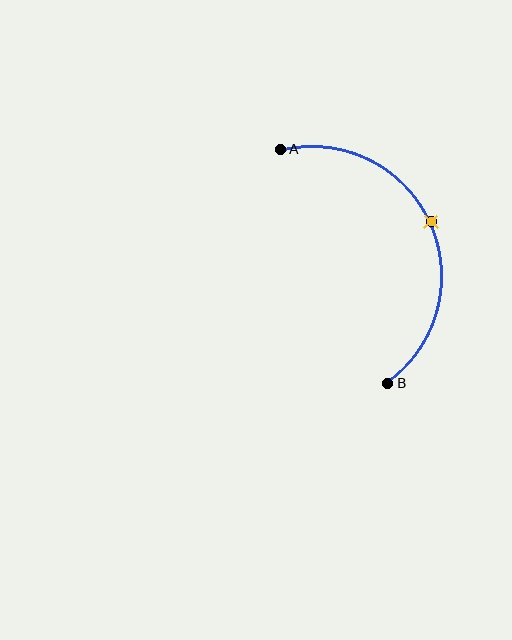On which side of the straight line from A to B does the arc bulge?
The arc bulges to the right of the straight line connecting A and B.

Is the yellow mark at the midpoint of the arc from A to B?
Yes. The yellow mark lies on the arc at equal arc-length from both A and B — it is the arc midpoint.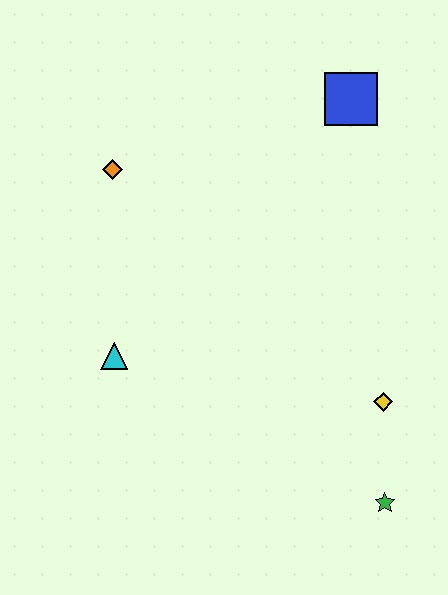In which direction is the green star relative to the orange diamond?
The green star is below the orange diamond.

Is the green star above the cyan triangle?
No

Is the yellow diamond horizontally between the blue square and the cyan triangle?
No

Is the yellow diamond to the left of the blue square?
No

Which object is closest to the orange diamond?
The cyan triangle is closest to the orange diamond.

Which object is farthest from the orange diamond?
The green star is farthest from the orange diamond.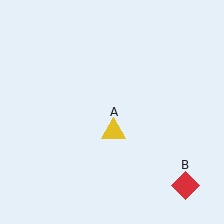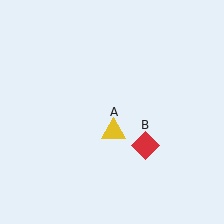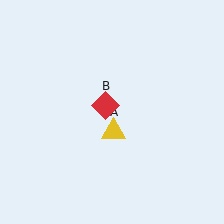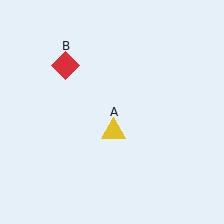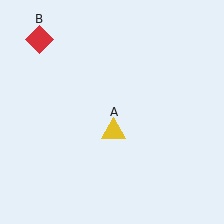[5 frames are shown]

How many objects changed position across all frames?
1 object changed position: red diamond (object B).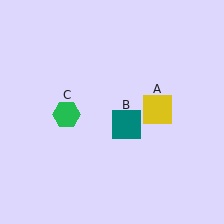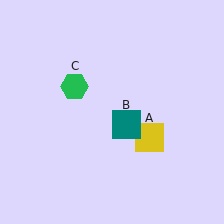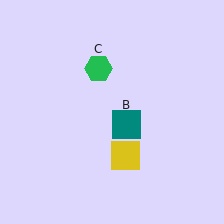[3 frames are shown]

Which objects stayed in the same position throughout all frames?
Teal square (object B) remained stationary.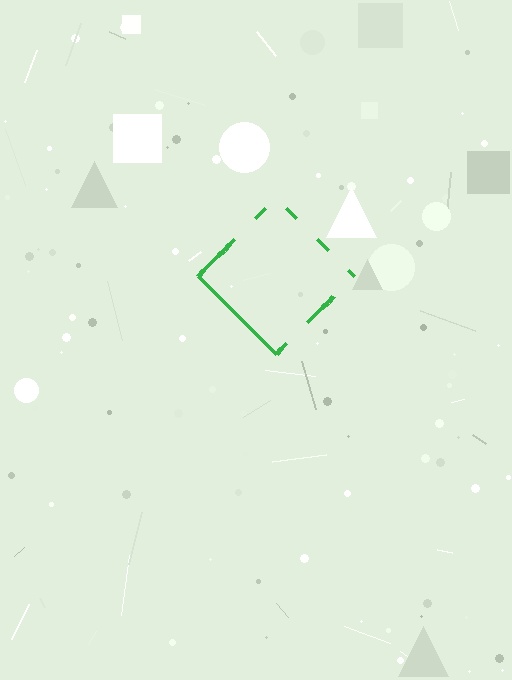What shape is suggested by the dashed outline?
The dashed outline suggests a diamond.